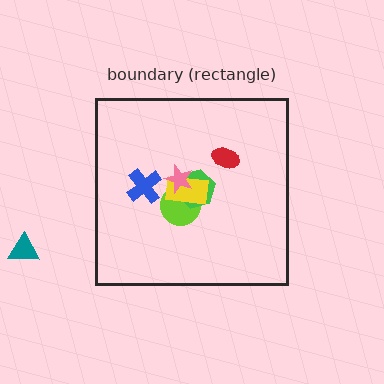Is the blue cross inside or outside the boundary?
Inside.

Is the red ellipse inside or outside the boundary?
Inside.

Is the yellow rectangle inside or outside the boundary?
Inside.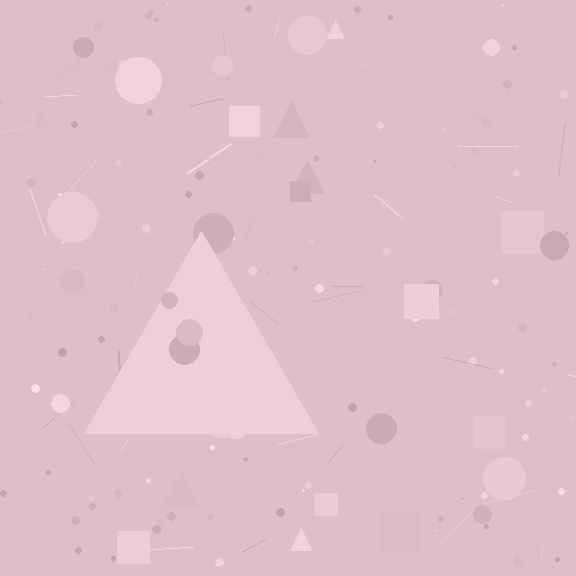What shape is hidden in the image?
A triangle is hidden in the image.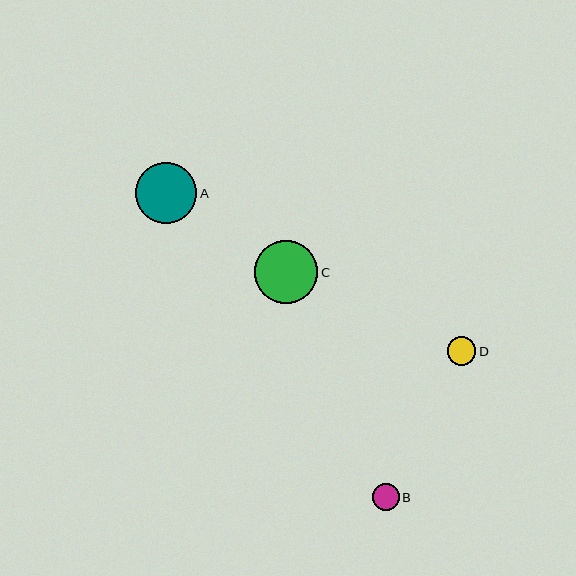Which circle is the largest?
Circle C is the largest with a size of approximately 63 pixels.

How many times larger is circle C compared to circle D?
Circle C is approximately 2.2 times the size of circle D.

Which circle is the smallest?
Circle B is the smallest with a size of approximately 27 pixels.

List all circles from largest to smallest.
From largest to smallest: C, A, D, B.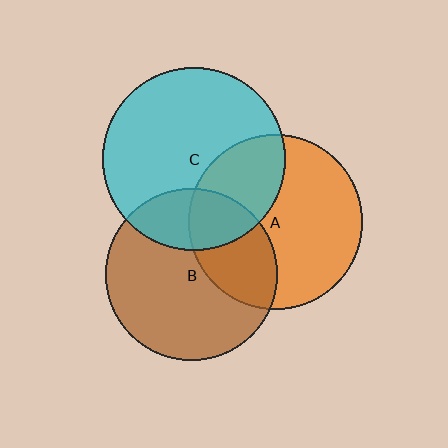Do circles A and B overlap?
Yes.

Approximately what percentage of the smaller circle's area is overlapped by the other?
Approximately 30%.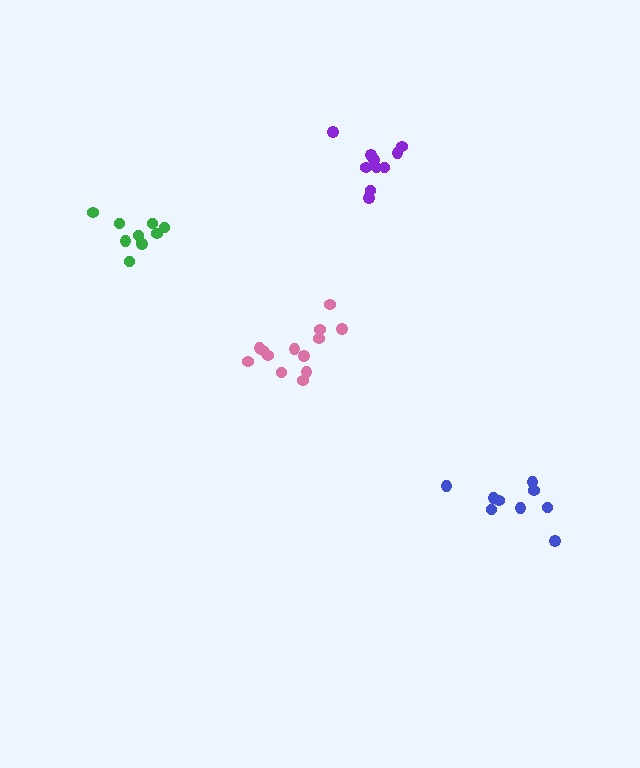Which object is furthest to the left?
The green cluster is leftmost.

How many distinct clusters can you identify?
There are 4 distinct clusters.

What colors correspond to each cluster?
The clusters are colored: pink, blue, purple, green.